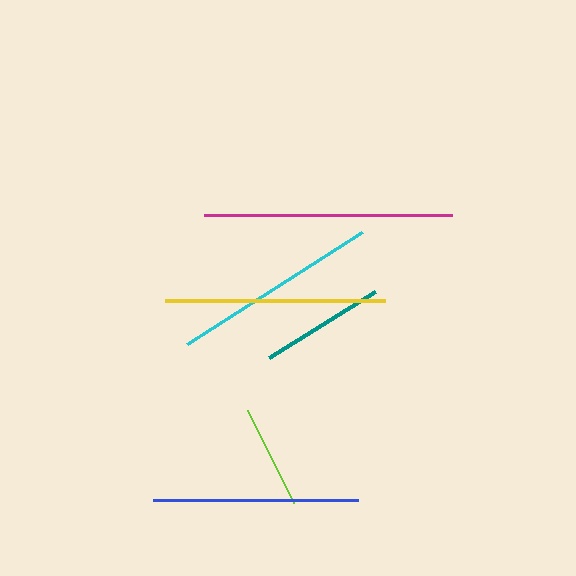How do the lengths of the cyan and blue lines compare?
The cyan and blue lines are approximately the same length.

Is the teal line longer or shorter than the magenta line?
The magenta line is longer than the teal line.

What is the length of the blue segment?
The blue segment is approximately 206 pixels long.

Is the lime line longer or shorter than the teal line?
The teal line is longer than the lime line.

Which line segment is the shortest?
The lime line is the shortest at approximately 104 pixels.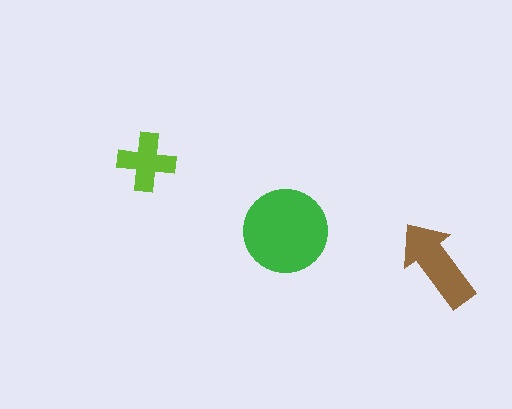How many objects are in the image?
There are 3 objects in the image.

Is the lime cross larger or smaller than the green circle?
Smaller.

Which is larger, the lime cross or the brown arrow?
The brown arrow.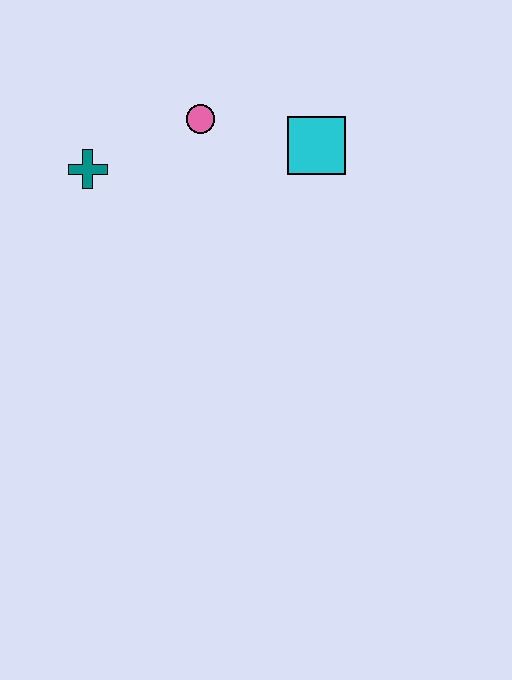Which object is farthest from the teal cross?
The cyan square is farthest from the teal cross.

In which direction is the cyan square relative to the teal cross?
The cyan square is to the right of the teal cross.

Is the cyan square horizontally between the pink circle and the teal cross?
No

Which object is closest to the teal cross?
The pink circle is closest to the teal cross.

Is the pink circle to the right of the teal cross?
Yes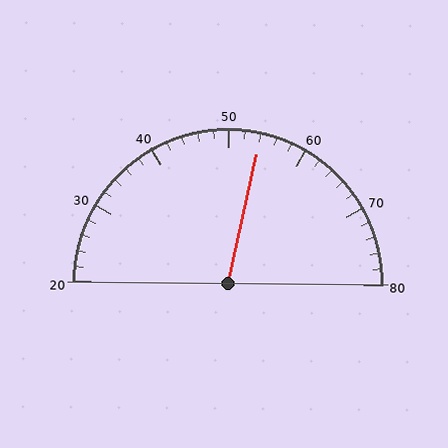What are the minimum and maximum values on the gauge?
The gauge ranges from 20 to 80.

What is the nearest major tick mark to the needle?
The nearest major tick mark is 50.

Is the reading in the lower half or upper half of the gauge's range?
The reading is in the upper half of the range (20 to 80).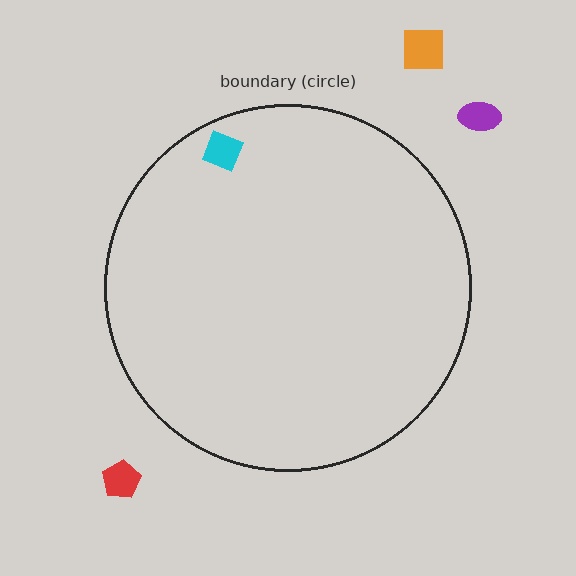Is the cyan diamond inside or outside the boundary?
Inside.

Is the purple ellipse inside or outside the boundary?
Outside.